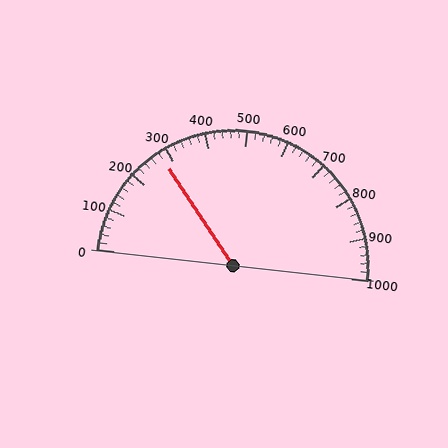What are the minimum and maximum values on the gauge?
The gauge ranges from 0 to 1000.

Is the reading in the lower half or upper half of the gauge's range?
The reading is in the lower half of the range (0 to 1000).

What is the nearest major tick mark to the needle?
The nearest major tick mark is 300.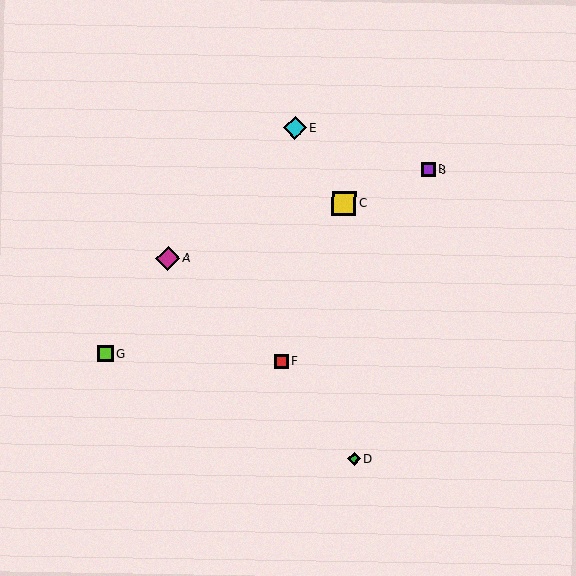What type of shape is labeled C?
Shape C is a yellow square.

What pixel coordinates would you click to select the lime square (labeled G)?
Click at (105, 354) to select the lime square G.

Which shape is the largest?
The yellow square (labeled C) is the largest.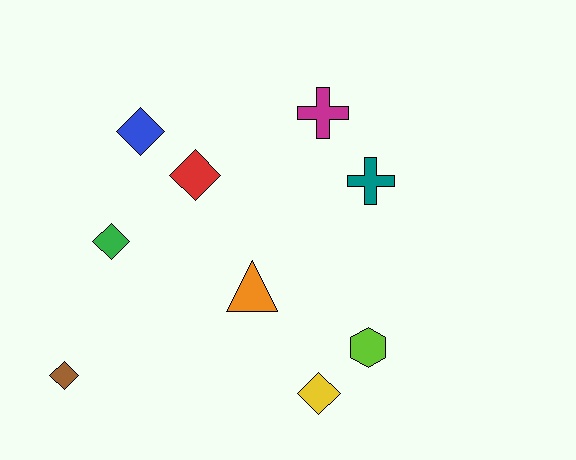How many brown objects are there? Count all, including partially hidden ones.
There is 1 brown object.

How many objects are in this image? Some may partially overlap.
There are 9 objects.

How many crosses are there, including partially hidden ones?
There are 2 crosses.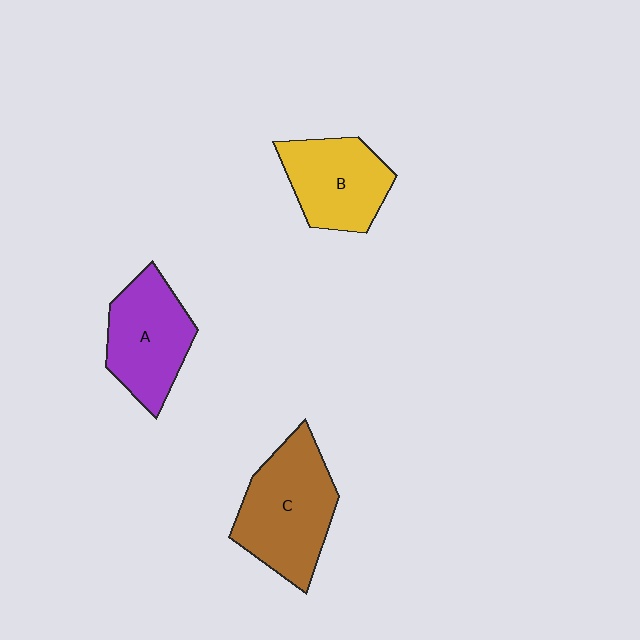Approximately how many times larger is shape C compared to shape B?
Approximately 1.3 times.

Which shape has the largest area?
Shape C (brown).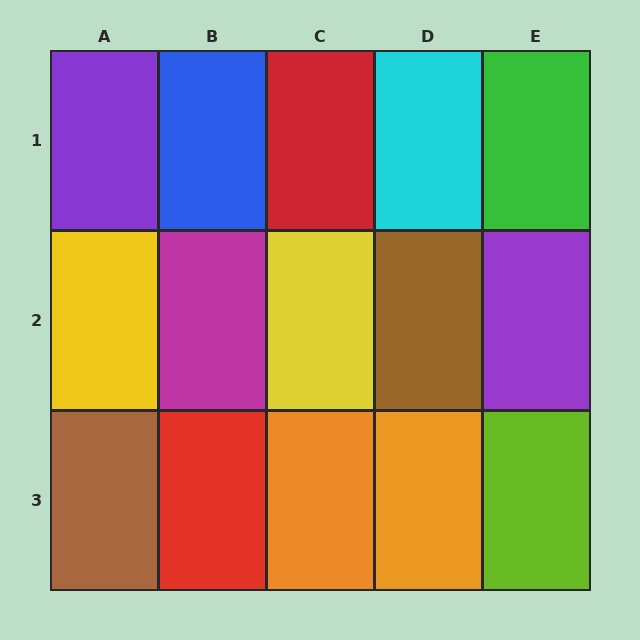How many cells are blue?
1 cell is blue.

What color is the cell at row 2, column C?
Yellow.